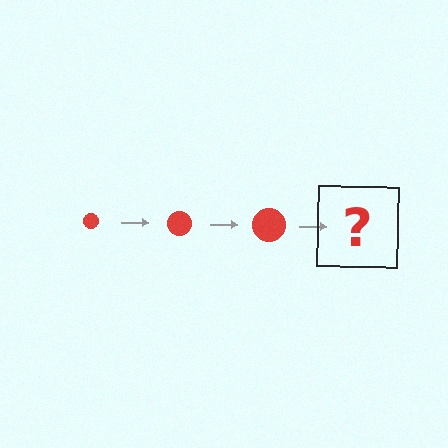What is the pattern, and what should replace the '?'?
The pattern is that the circle gets progressively larger each step. The '?' should be a red circle, larger than the previous one.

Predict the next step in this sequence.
The next step is a red circle, larger than the previous one.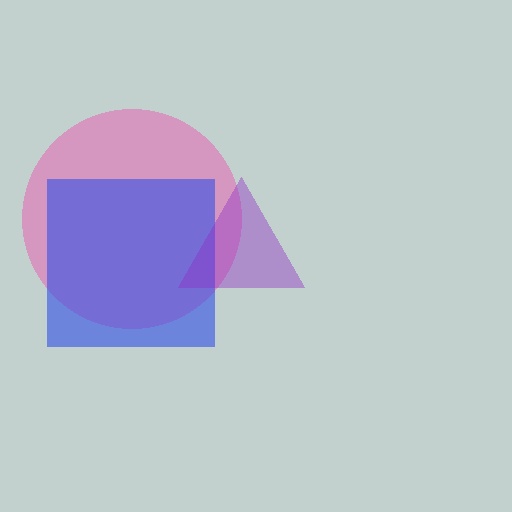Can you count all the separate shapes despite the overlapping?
Yes, there are 3 separate shapes.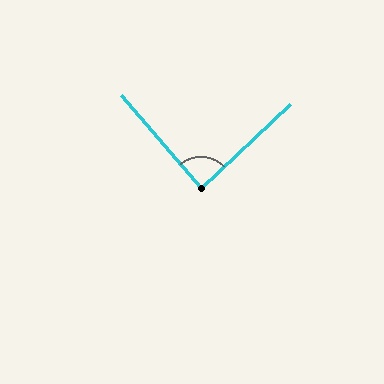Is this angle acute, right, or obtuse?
It is approximately a right angle.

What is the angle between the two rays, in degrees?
Approximately 87 degrees.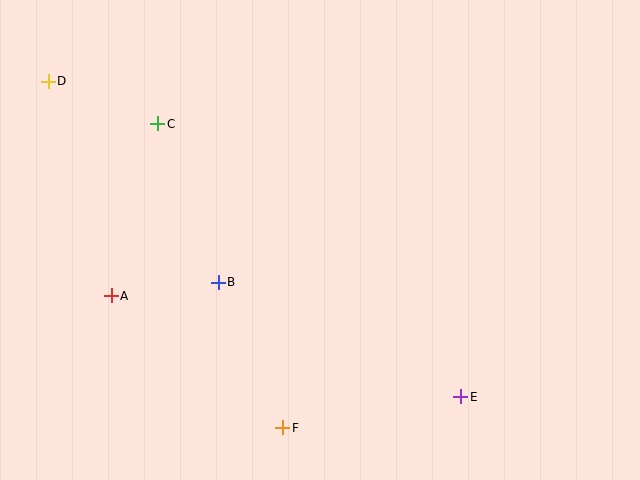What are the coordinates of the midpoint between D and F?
The midpoint between D and F is at (166, 255).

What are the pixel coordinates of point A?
Point A is at (111, 296).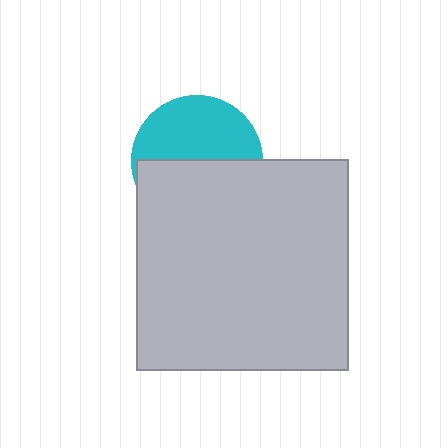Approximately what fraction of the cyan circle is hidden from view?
Roughly 51% of the cyan circle is hidden behind the light gray square.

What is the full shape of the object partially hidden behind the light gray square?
The partially hidden object is a cyan circle.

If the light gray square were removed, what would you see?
You would see the complete cyan circle.